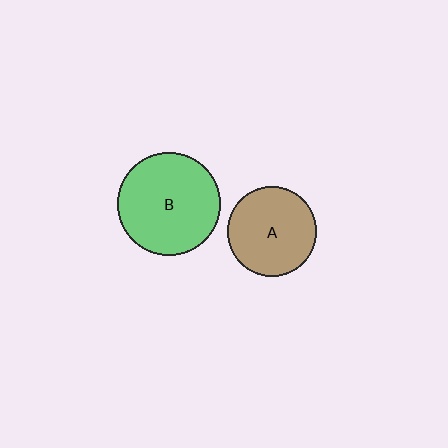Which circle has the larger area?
Circle B (green).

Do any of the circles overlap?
No, none of the circles overlap.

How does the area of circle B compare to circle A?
Approximately 1.3 times.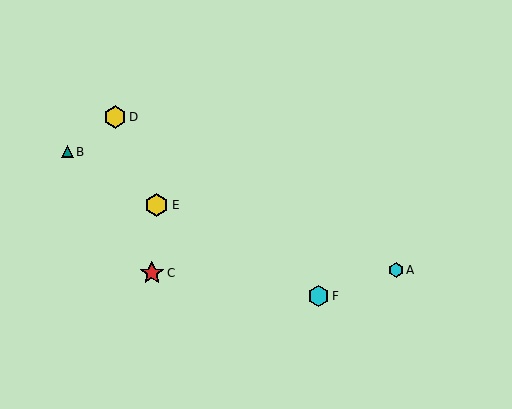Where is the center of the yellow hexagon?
The center of the yellow hexagon is at (115, 117).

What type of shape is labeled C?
Shape C is a red star.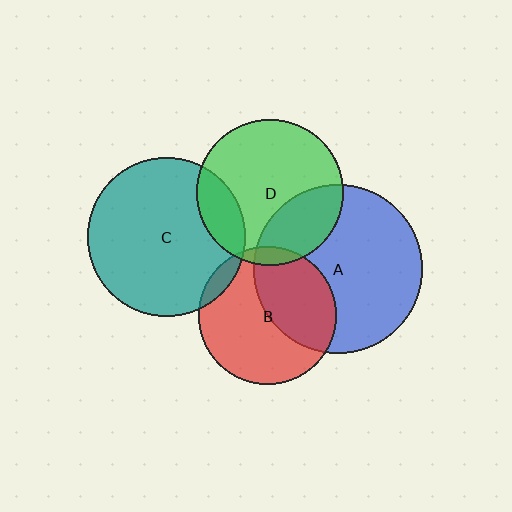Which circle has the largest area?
Circle A (blue).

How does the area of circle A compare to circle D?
Approximately 1.3 times.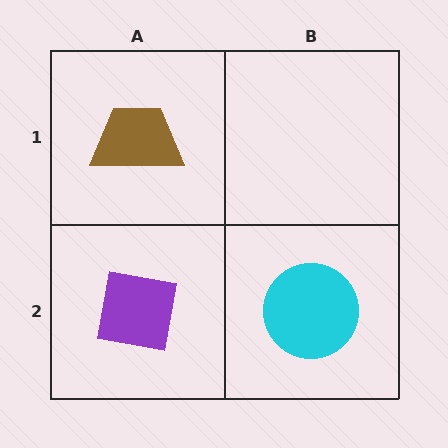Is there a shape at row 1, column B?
No, that cell is empty.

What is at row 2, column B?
A cyan circle.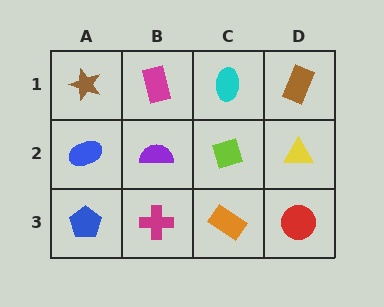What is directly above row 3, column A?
A blue ellipse.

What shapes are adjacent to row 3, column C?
A lime diamond (row 2, column C), a magenta cross (row 3, column B), a red circle (row 3, column D).